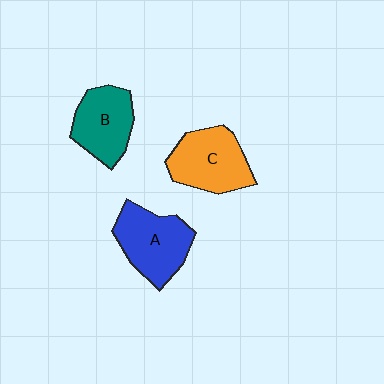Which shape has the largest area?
Shape A (blue).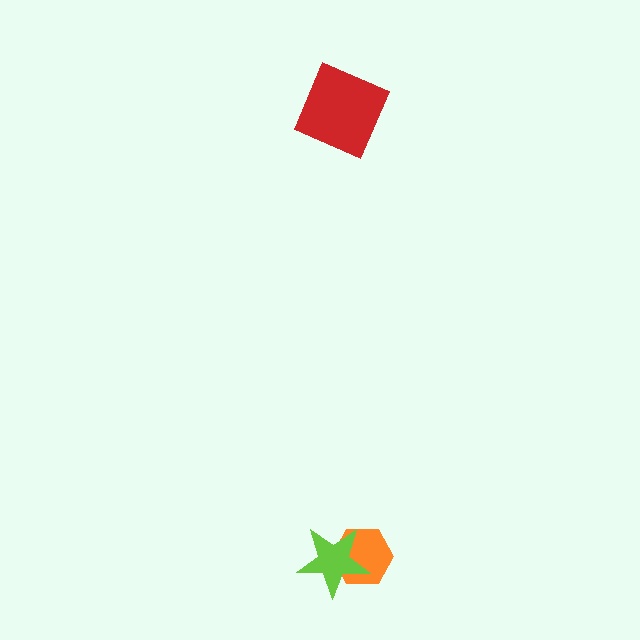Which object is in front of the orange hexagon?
The lime star is in front of the orange hexagon.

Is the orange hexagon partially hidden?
Yes, it is partially covered by another shape.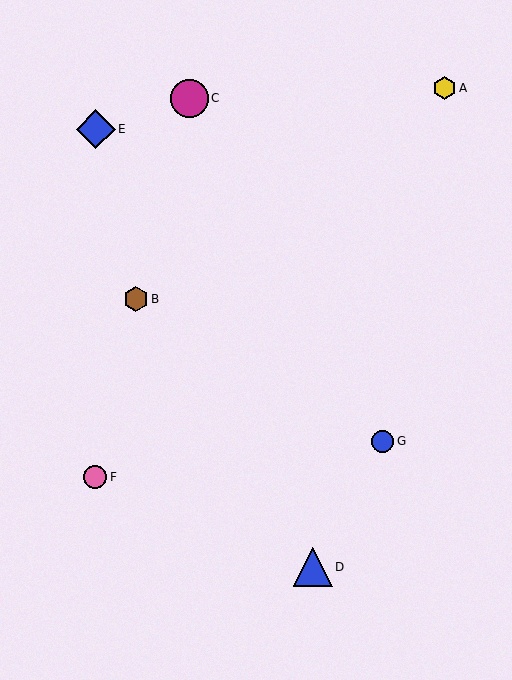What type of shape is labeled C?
Shape C is a magenta circle.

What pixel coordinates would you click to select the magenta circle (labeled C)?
Click at (190, 98) to select the magenta circle C.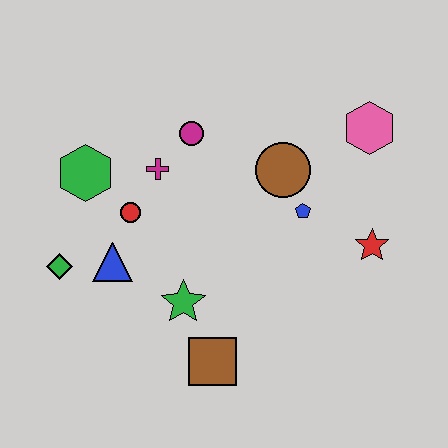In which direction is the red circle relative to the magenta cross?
The red circle is below the magenta cross.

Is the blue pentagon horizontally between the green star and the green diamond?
No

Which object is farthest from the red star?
The green diamond is farthest from the red star.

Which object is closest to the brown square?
The green star is closest to the brown square.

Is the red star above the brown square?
Yes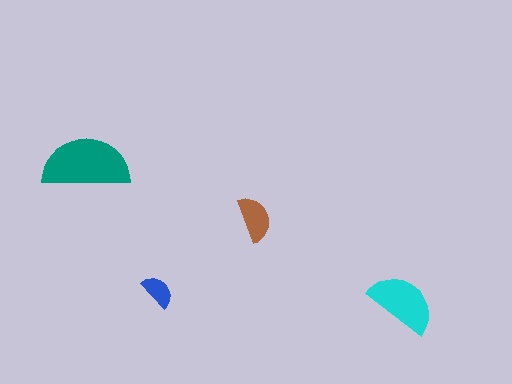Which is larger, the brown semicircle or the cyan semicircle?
The cyan one.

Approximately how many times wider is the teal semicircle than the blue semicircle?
About 2.5 times wider.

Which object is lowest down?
The cyan semicircle is bottommost.